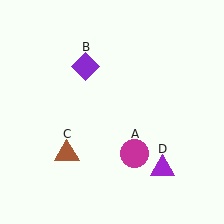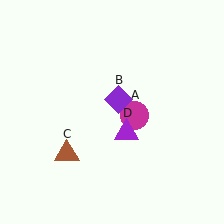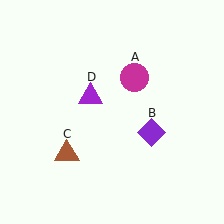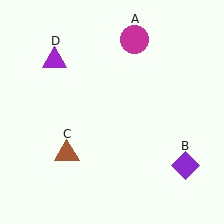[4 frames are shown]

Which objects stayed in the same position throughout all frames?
Brown triangle (object C) remained stationary.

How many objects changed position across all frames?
3 objects changed position: magenta circle (object A), purple diamond (object B), purple triangle (object D).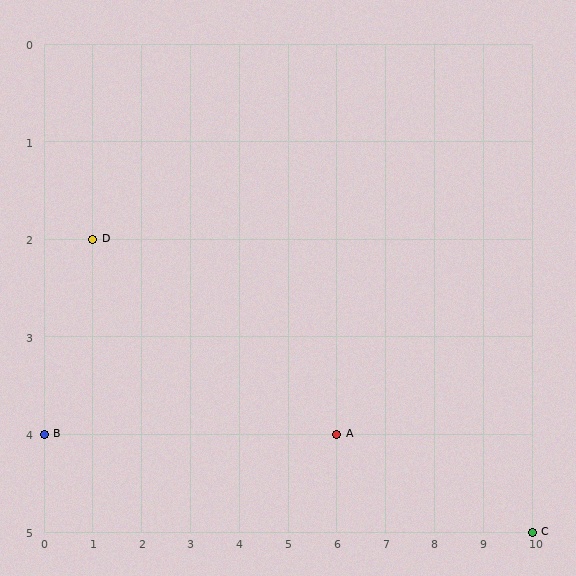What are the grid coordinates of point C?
Point C is at grid coordinates (10, 5).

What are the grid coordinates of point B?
Point B is at grid coordinates (0, 4).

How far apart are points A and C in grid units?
Points A and C are 4 columns and 1 row apart (about 4.1 grid units diagonally).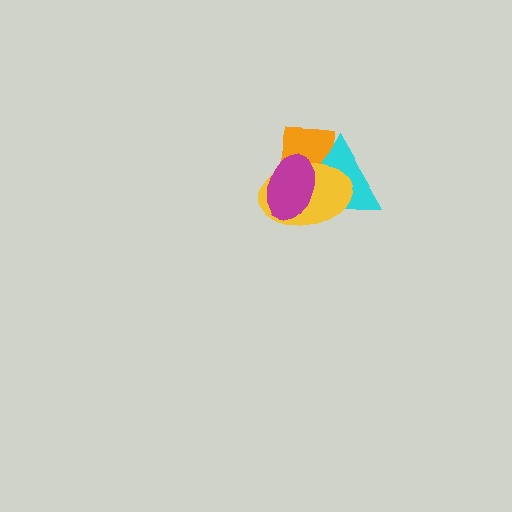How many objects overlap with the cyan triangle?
3 objects overlap with the cyan triangle.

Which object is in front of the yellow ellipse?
The magenta ellipse is in front of the yellow ellipse.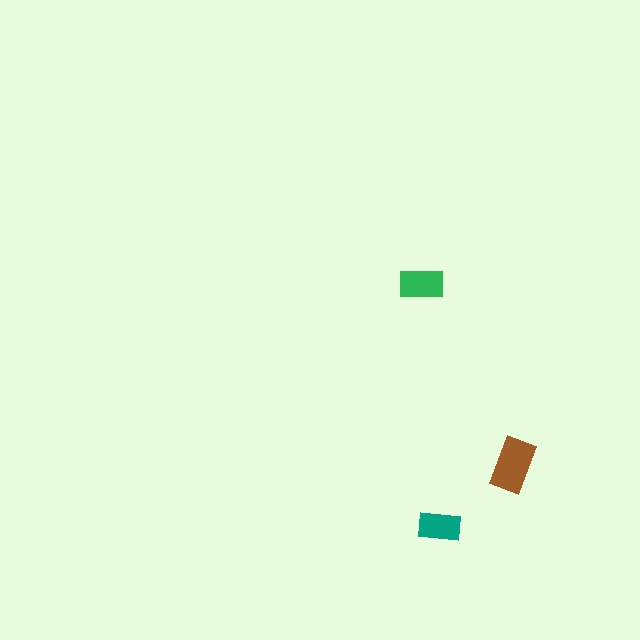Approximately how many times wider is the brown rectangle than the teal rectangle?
About 1.5 times wider.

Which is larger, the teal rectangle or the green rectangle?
The green one.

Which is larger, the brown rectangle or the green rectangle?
The brown one.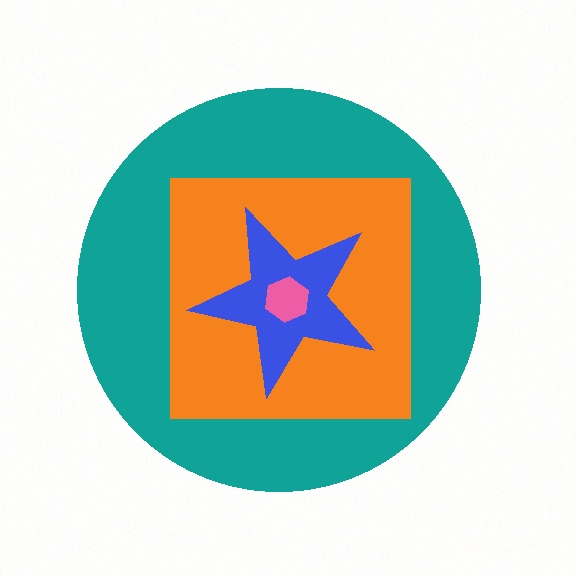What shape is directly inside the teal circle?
The orange square.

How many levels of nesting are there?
4.